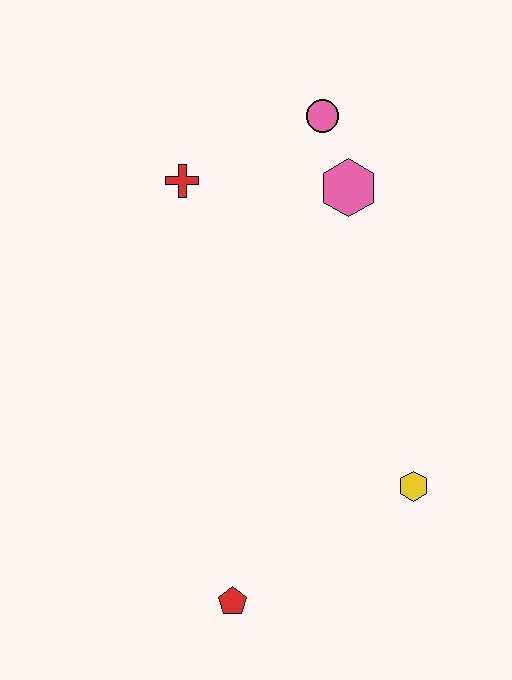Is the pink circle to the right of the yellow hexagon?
No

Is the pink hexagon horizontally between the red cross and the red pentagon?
No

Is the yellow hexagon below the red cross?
Yes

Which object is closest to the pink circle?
The pink hexagon is closest to the pink circle.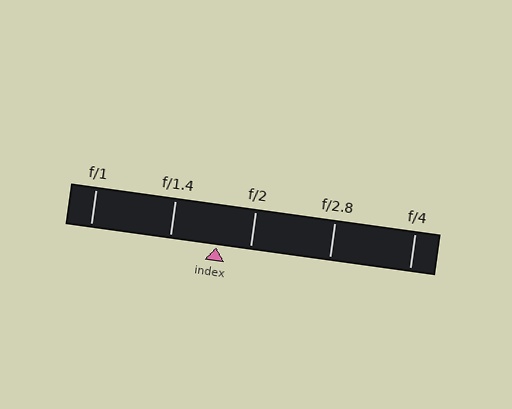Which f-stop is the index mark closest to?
The index mark is closest to f/2.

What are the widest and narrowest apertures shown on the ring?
The widest aperture shown is f/1 and the narrowest is f/4.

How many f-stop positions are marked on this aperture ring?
There are 5 f-stop positions marked.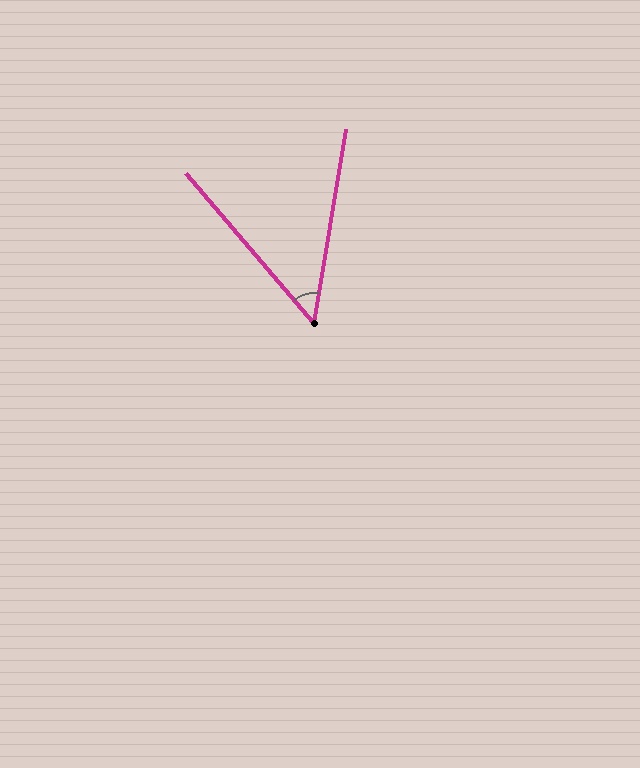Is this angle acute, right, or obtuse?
It is acute.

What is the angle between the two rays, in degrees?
Approximately 50 degrees.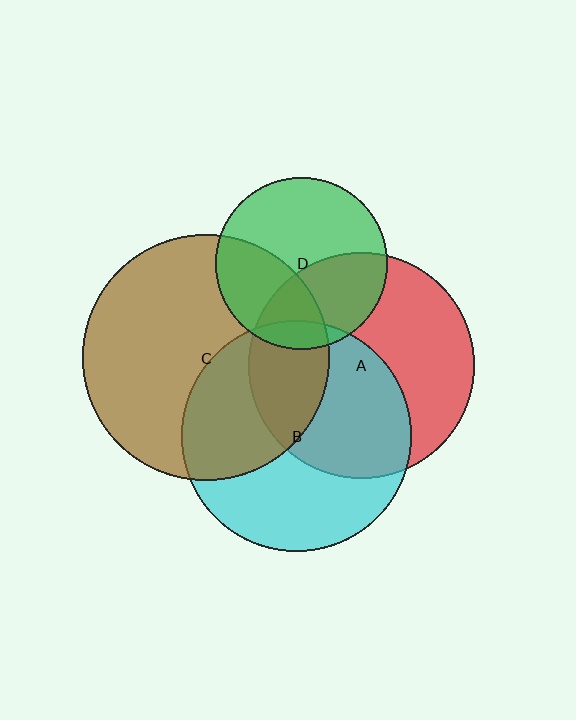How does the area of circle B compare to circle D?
Approximately 1.8 times.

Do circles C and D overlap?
Yes.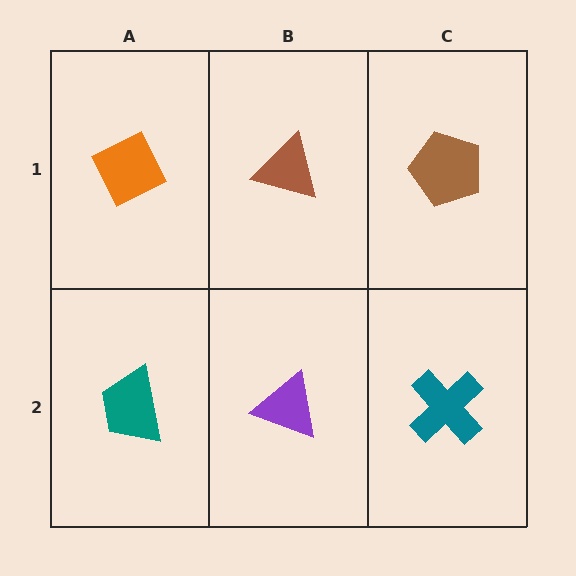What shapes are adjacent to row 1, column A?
A teal trapezoid (row 2, column A), a brown triangle (row 1, column B).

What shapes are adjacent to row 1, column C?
A teal cross (row 2, column C), a brown triangle (row 1, column B).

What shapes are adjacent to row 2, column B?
A brown triangle (row 1, column B), a teal trapezoid (row 2, column A), a teal cross (row 2, column C).